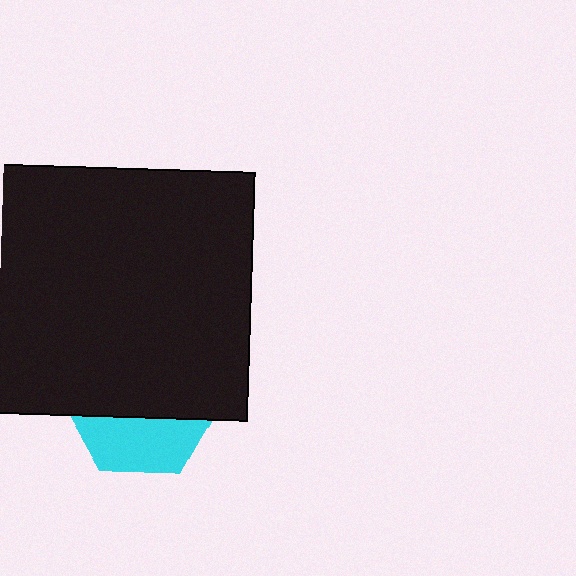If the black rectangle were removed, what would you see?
You would see the complete cyan hexagon.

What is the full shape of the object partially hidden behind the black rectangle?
The partially hidden object is a cyan hexagon.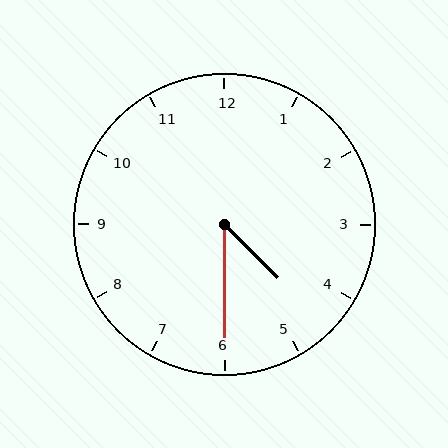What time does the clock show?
4:30.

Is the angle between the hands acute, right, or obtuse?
It is acute.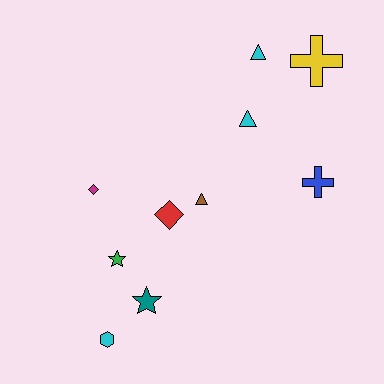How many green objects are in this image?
There is 1 green object.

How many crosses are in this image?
There are 2 crosses.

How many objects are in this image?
There are 10 objects.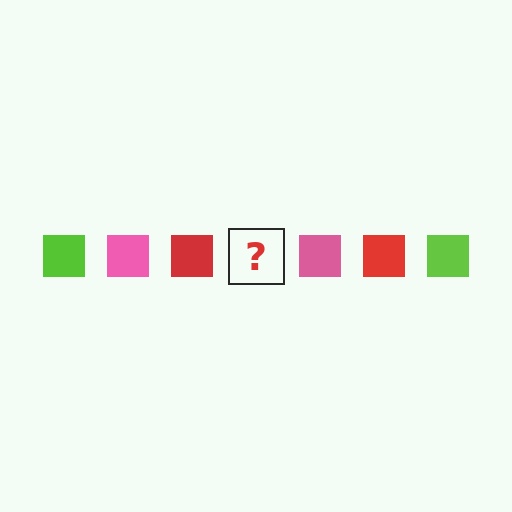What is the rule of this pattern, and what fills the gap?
The rule is that the pattern cycles through lime, pink, red squares. The gap should be filled with a lime square.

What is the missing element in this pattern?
The missing element is a lime square.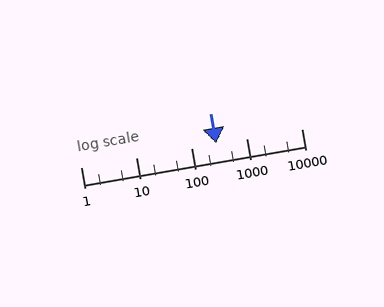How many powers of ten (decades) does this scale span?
The scale spans 4 decades, from 1 to 10000.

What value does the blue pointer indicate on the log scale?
The pointer indicates approximately 290.